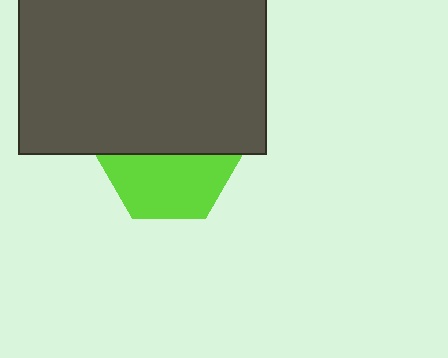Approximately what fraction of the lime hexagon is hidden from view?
Roughly 51% of the lime hexagon is hidden behind the dark gray rectangle.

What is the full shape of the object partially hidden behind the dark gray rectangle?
The partially hidden object is a lime hexagon.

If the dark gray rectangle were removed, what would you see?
You would see the complete lime hexagon.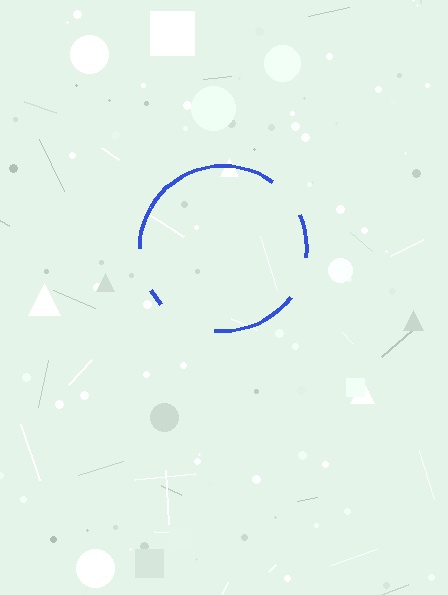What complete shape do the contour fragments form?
The contour fragments form a circle.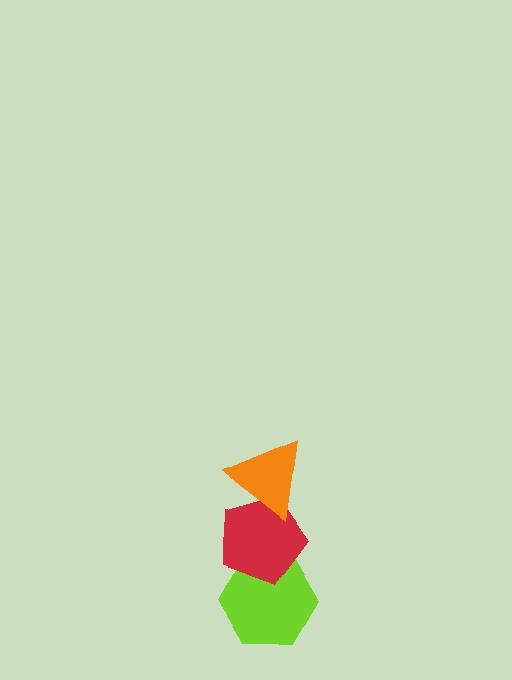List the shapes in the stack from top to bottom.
From top to bottom: the orange triangle, the red pentagon, the lime hexagon.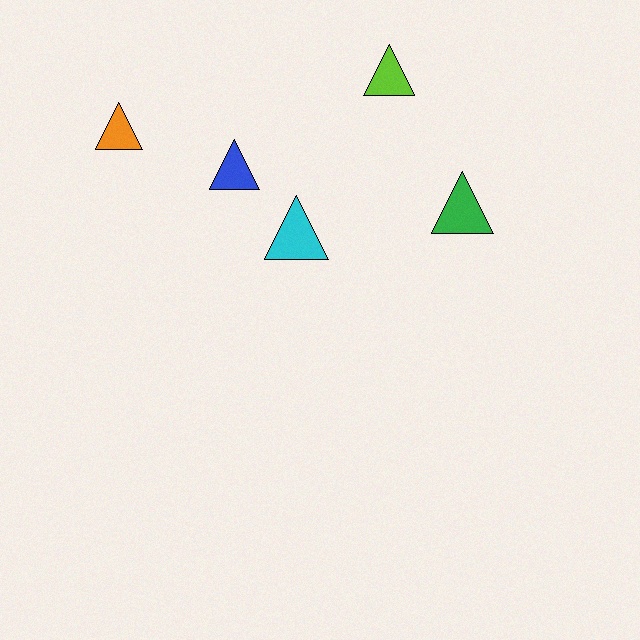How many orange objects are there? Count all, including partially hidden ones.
There is 1 orange object.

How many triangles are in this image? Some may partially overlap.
There are 5 triangles.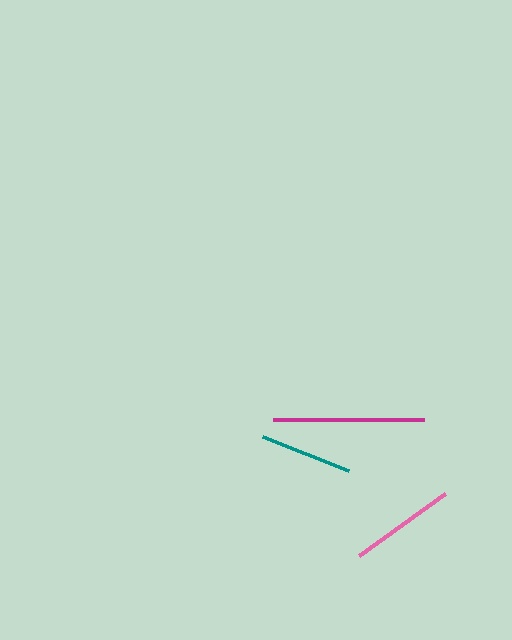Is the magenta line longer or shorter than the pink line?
The magenta line is longer than the pink line.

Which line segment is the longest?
The magenta line is the longest at approximately 152 pixels.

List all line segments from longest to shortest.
From longest to shortest: magenta, pink, teal.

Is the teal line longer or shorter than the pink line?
The pink line is longer than the teal line.